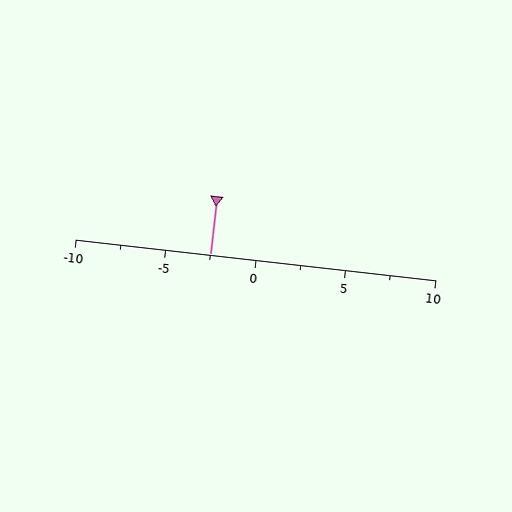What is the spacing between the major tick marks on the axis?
The major ticks are spaced 5 apart.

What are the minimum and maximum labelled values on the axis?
The axis runs from -10 to 10.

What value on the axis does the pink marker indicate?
The marker indicates approximately -2.5.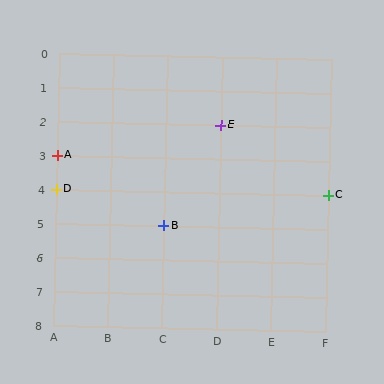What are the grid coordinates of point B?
Point B is at grid coordinates (C, 5).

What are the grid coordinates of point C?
Point C is at grid coordinates (F, 4).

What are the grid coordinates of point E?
Point E is at grid coordinates (D, 2).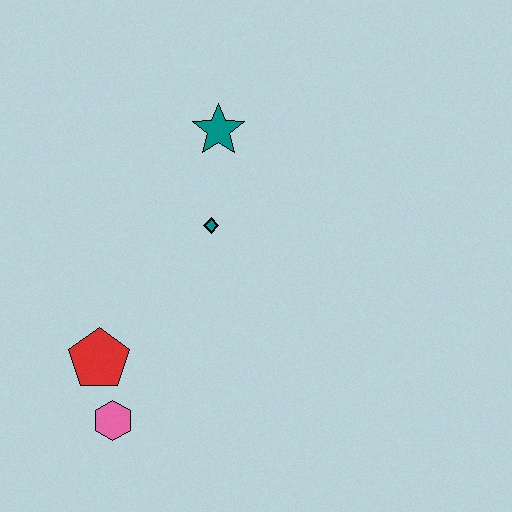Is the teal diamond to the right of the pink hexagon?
Yes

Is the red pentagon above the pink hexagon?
Yes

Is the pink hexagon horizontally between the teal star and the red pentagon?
Yes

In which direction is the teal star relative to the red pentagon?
The teal star is above the red pentagon.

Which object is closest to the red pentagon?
The pink hexagon is closest to the red pentagon.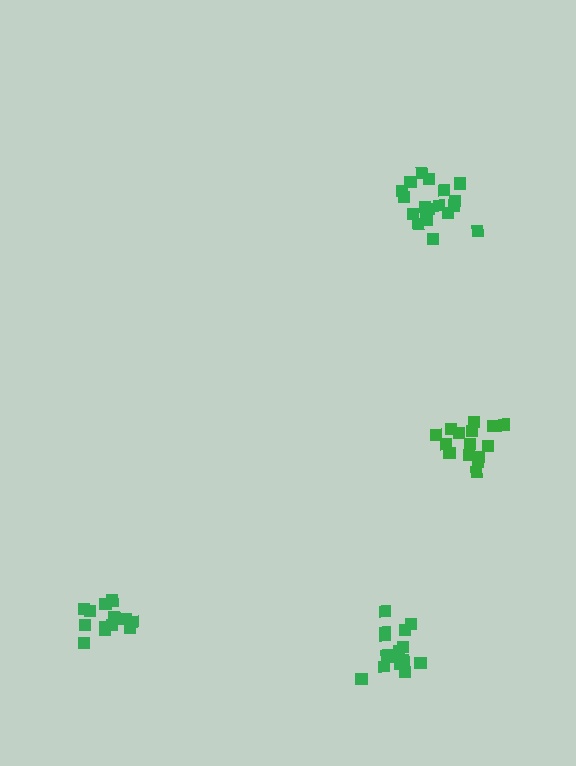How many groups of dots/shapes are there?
There are 4 groups.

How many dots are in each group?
Group 1: 15 dots, Group 2: 19 dots, Group 3: 16 dots, Group 4: 15 dots (65 total).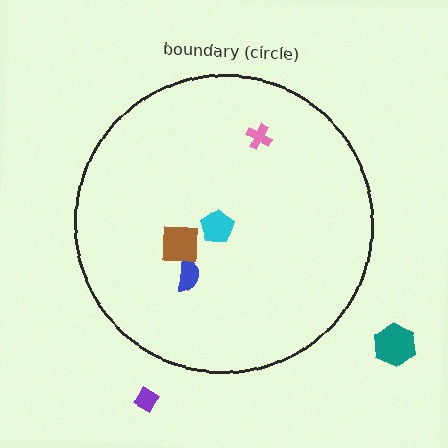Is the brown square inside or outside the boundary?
Inside.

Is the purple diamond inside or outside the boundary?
Outside.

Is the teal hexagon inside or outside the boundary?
Outside.